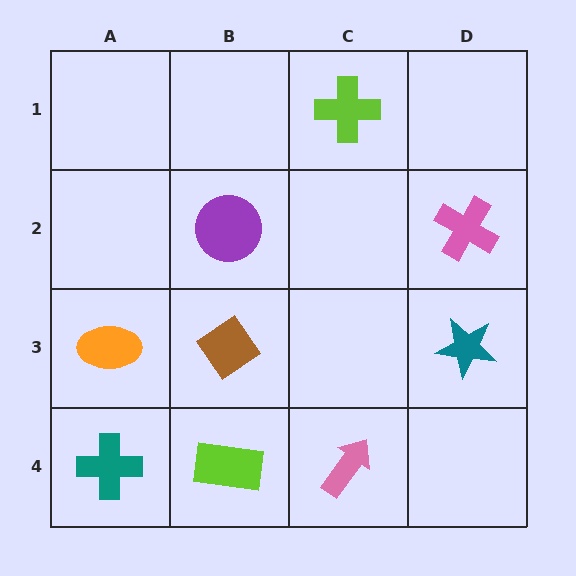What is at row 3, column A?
An orange ellipse.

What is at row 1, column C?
A lime cross.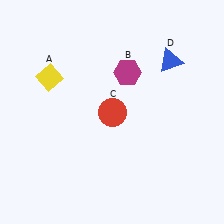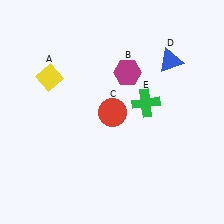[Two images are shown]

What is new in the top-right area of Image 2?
A green cross (E) was added in the top-right area of Image 2.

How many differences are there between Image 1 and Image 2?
There is 1 difference between the two images.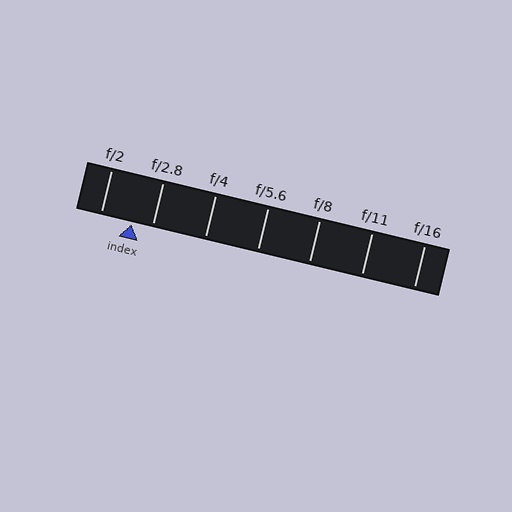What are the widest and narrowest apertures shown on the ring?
The widest aperture shown is f/2 and the narrowest is f/16.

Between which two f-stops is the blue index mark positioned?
The index mark is between f/2 and f/2.8.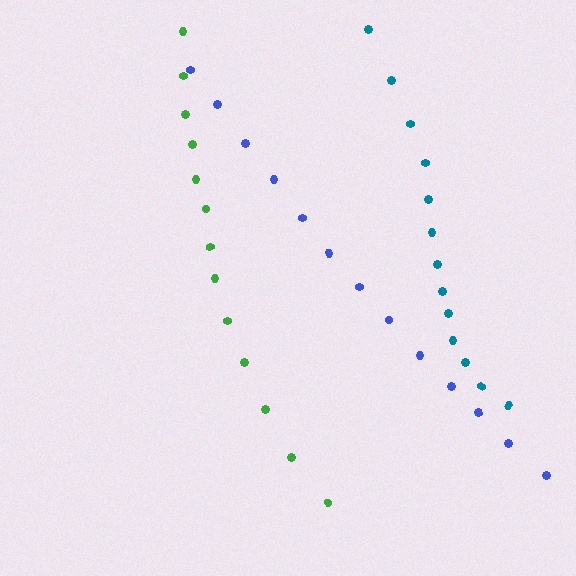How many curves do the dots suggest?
There are 3 distinct paths.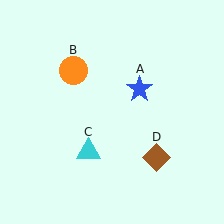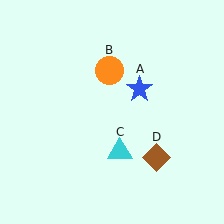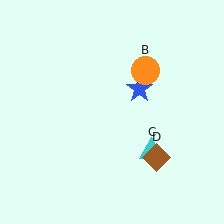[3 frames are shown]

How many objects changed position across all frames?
2 objects changed position: orange circle (object B), cyan triangle (object C).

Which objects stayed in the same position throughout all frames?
Blue star (object A) and brown diamond (object D) remained stationary.